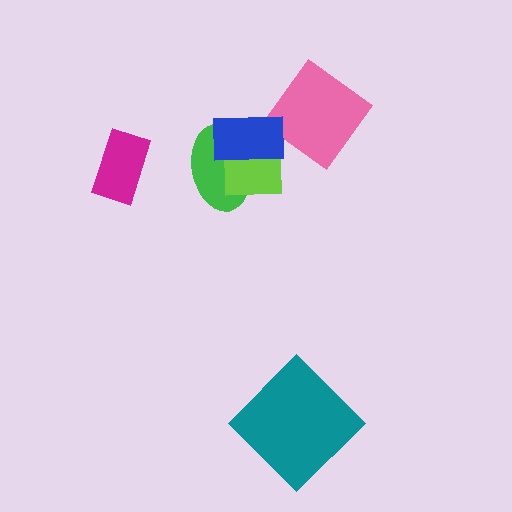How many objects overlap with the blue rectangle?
2 objects overlap with the blue rectangle.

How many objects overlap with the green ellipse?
2 objects overlap with the green ellipse.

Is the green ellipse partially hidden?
Yes, it is partially covered by another shape.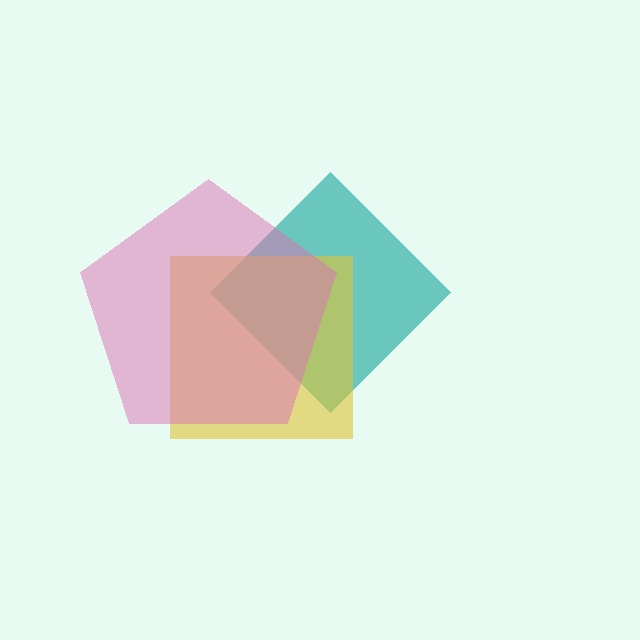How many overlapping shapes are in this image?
There are 3 overlapping shapes in the image.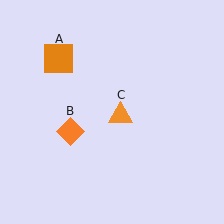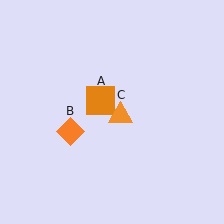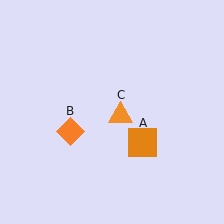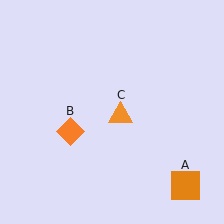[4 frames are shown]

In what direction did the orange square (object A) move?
The orange square (object A) moved down and to the right.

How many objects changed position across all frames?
1 object changed position: orange square (object A).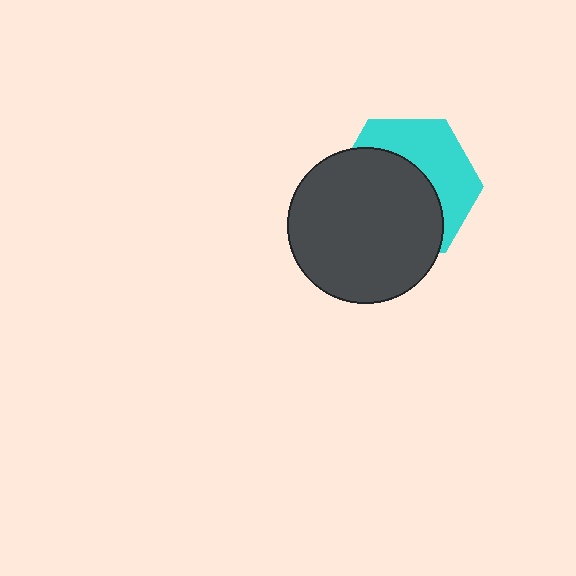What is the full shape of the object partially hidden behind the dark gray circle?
The partially hidden object is a cyan hexagon.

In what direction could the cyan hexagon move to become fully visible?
The cyan hexagon could move toward the upper-right. That would shift it out from behind the dark gray circle entirely.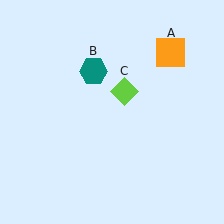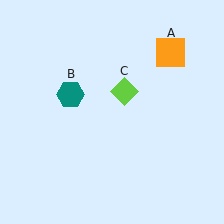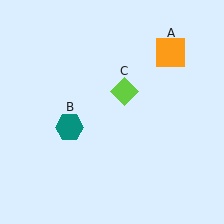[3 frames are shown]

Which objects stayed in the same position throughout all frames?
Orange square (object A) and lime diamond (object C) remained stationary.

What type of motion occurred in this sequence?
The teal hexagon (object B) rotated counterclockwise around the center of the scene.